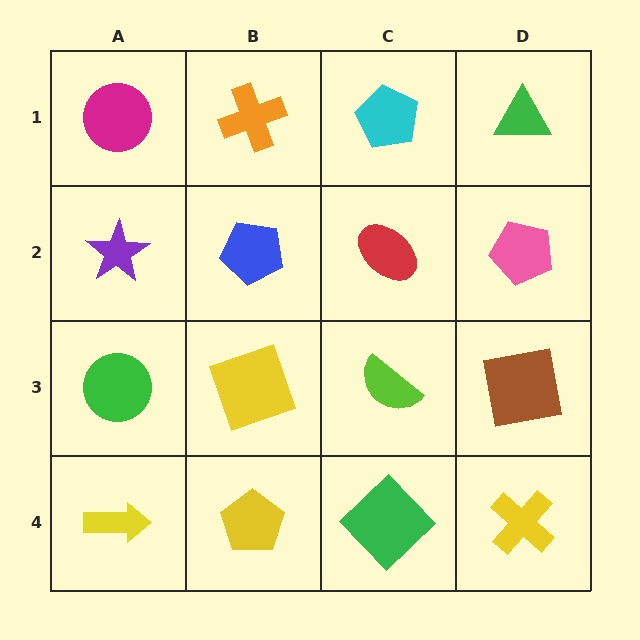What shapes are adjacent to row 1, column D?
A pink pentagon (row 2, column D), a cyan pentagon (row 1, column C).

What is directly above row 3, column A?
A purple star.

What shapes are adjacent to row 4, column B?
A yellow square (row 3, column B), a yellow arrow (row 4, column A), a green diamond (row 4, column C).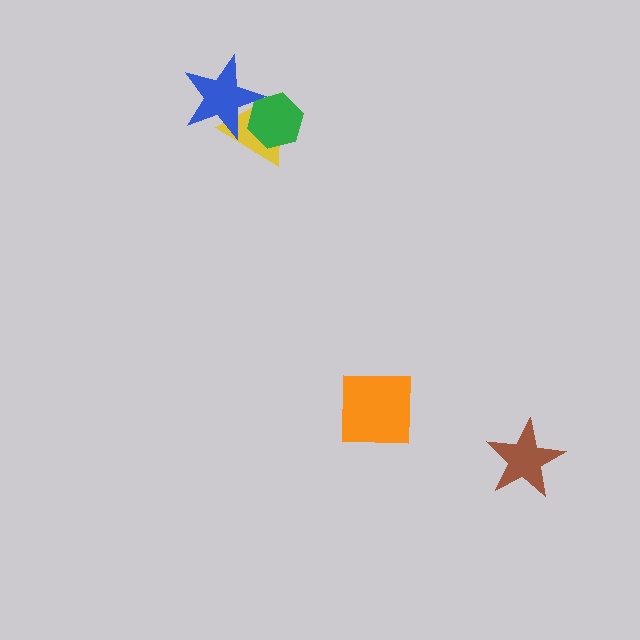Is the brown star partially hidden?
No, no other shape covers it.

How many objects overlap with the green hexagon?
2 objects overlap with the green hexagon.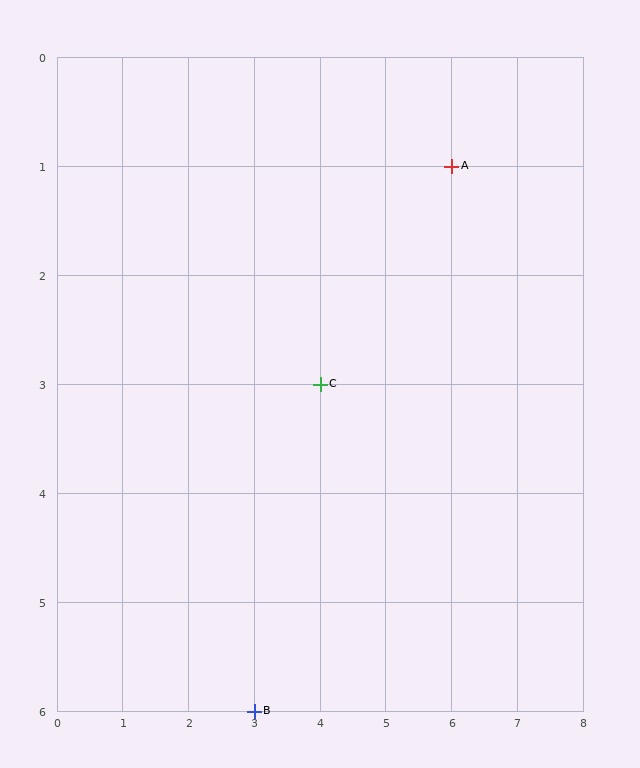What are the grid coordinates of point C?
Point C is at grid coordinates (4, 3).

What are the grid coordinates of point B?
Point B is at grid coordinates (3, 6).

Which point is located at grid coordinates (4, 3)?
Point C is at (4, 3).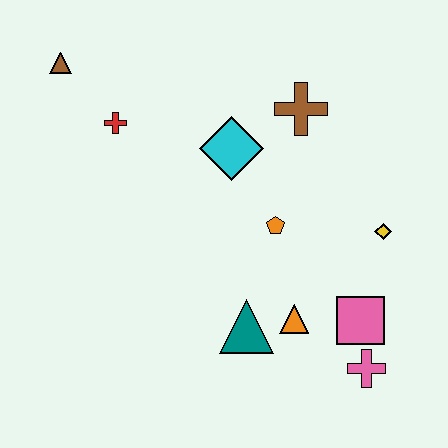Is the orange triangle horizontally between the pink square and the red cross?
Yes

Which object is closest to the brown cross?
The cyan diamond is closest to the brown cross.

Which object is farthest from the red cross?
The pink cross is farthest from the red cross.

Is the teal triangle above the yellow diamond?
No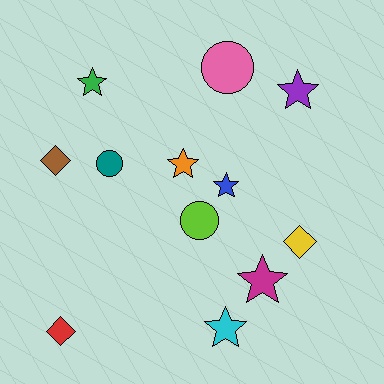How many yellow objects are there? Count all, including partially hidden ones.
There is 1 yellow object.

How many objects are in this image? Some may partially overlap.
There are 12 objects.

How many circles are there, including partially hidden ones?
There are 3 circles.